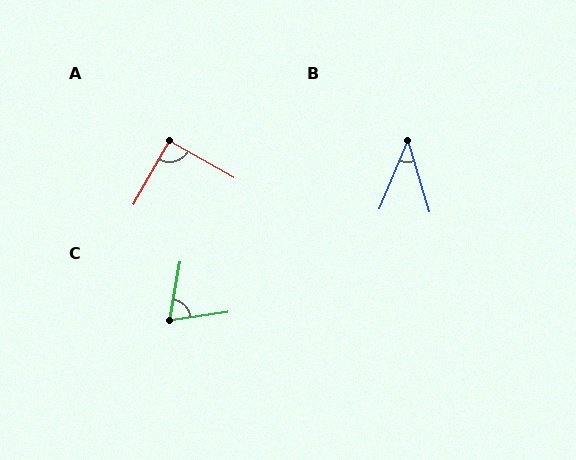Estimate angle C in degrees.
Approximately 72 degrees.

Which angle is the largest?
A, at approximately 90 degrees.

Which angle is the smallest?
B, at approximately 39 degrees.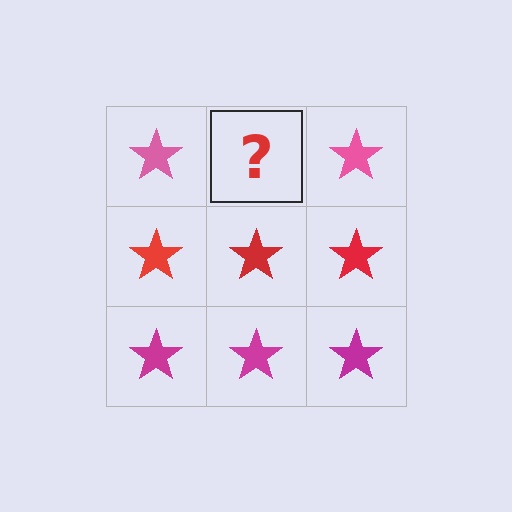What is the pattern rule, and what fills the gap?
The rule is that each row has a consistent color. The gap should be filled with a pink star.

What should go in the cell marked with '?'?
The missing cell should contain a pink star.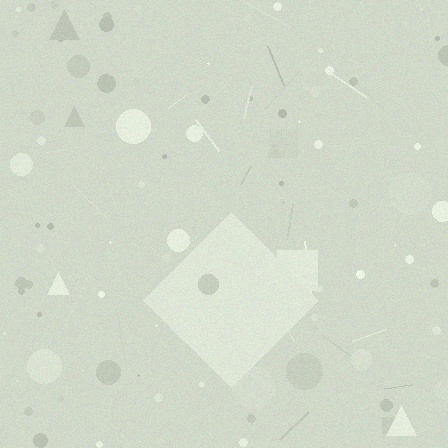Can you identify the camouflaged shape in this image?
The camouflaged shape is a diamond.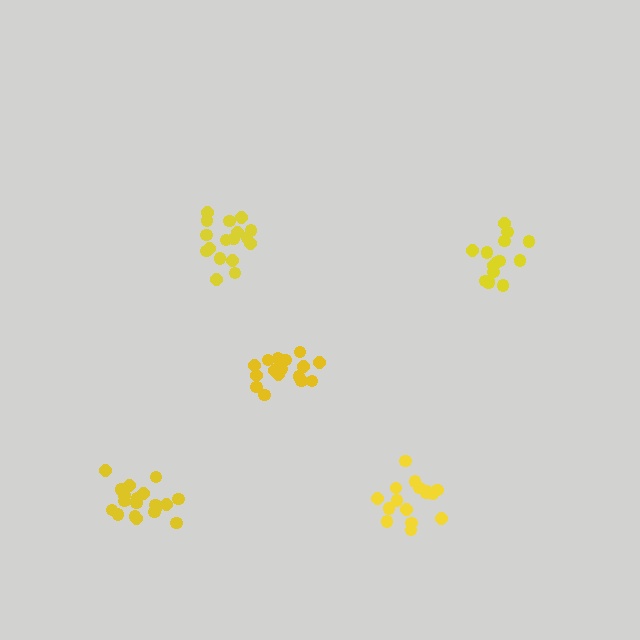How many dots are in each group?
Group 1: 16 dots, Group 2: 15 dots, Group 3: 16 dots, Group 4: 17 dots, Group 5: 19 dots (83 total).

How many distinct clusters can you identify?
There are 5 distinct clusters.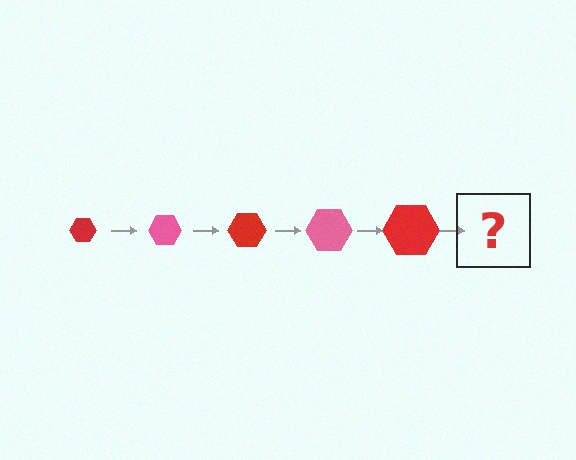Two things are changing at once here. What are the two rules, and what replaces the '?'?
The two rules are that the hexagon grows larger each step and the color cycles through red and pink. The '?' should be a pink hexagon, larger than the previous one.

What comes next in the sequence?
The next element should be a pink hexagon, larger than the previous one.